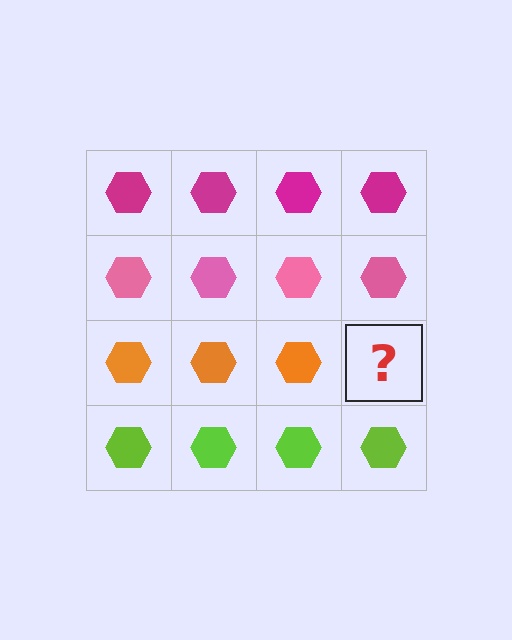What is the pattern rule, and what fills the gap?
The rule is that each row has a consistent color. The gap should be filled with an orange hexagon.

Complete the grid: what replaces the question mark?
The question mark should be replaced with an orange hexagon.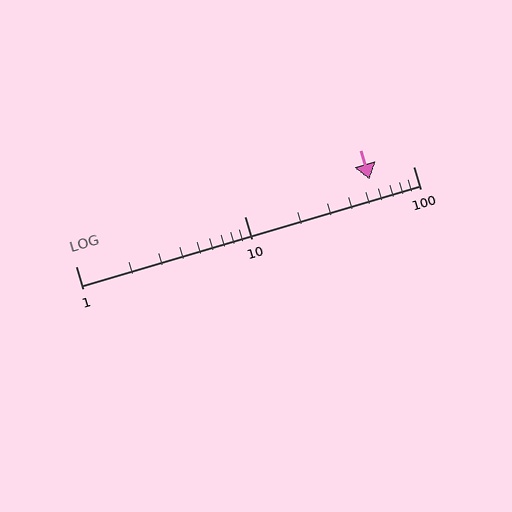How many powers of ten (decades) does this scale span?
The scale spans 2 decades, from 1 to 100.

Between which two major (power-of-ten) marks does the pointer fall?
The pointer is between 10 and 100.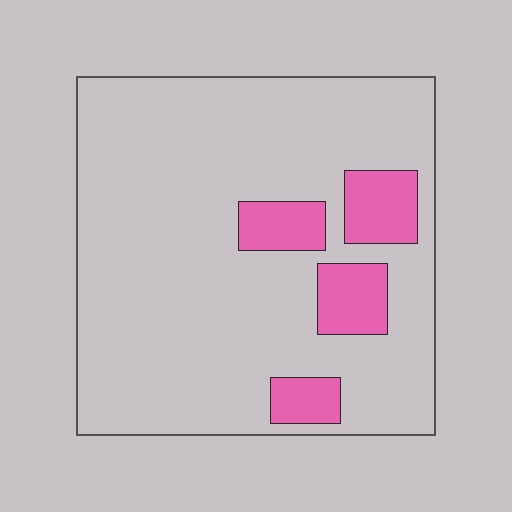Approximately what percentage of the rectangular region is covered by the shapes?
Approximately 15%.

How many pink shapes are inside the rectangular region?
4.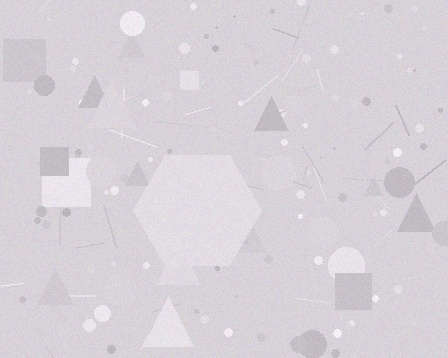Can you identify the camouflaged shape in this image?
The camouflaged shape is a hexagon.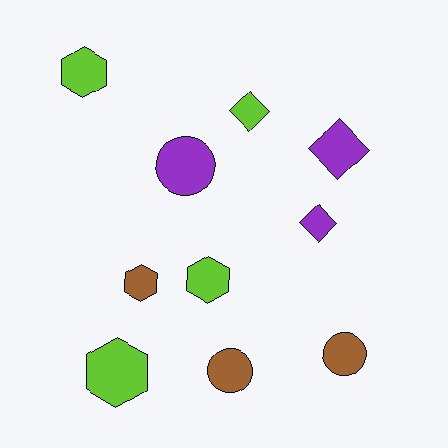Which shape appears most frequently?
Hexagon, with 4 objects.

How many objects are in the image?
There are 10 objects.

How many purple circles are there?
There is 1 purple circle.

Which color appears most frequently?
Lime, with 4 objects.